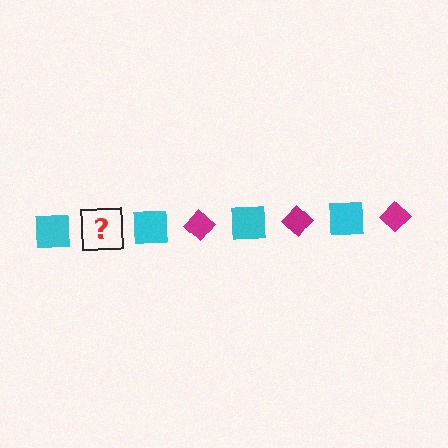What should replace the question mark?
The question mark should be replaced with a magenta diamond.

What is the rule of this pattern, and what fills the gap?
The rule is that the pattern alternates between cyan square and magenta diamond. The gap should be filled with a magenta diamond.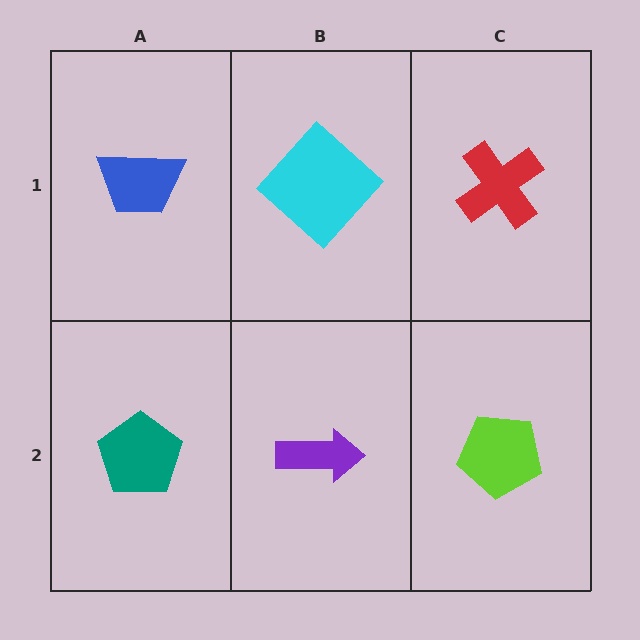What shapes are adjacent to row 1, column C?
A lime pentagon (row 2, column C), a cyan diamond (row 1, column B).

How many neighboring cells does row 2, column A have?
2.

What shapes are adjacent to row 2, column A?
A blue trapezoid (row 1, column A), a purple arrow (row 2, column B).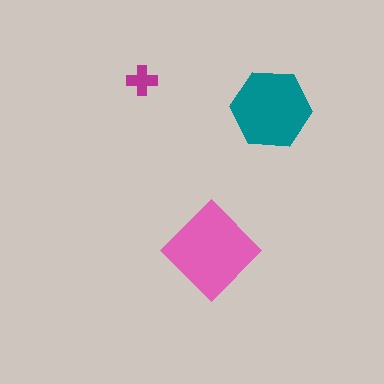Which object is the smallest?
The magenta cross.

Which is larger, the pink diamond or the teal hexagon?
The pink diamond.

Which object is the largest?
The pink diamond.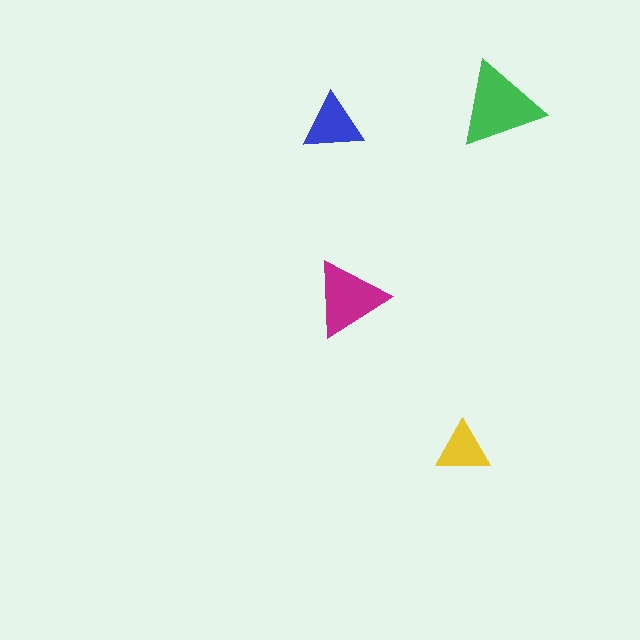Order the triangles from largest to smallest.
the green one, the magenta one, the blue one, the yellow one.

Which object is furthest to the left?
The blue triangle is leftmost.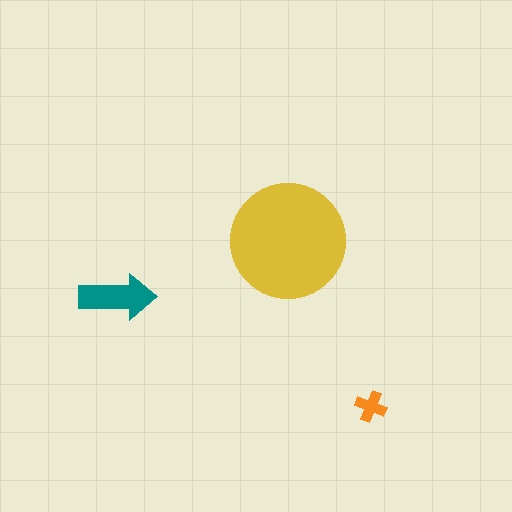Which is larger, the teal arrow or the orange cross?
The teal arrow.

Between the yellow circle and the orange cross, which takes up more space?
The yellow circle.